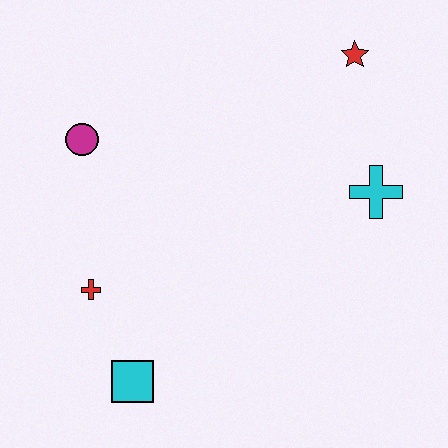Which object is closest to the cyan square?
The red cross is closest to the cyan square.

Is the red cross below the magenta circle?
Yes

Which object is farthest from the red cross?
The red star is farthest from the red cross.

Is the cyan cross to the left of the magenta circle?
No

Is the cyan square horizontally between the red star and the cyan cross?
No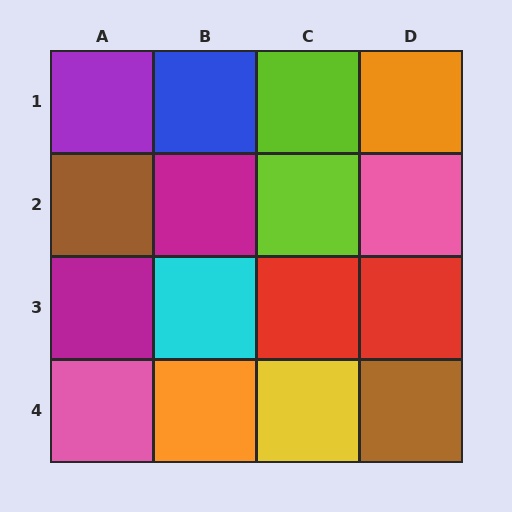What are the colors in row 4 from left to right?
Pink, orange, yellow, brown.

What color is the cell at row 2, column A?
Brown.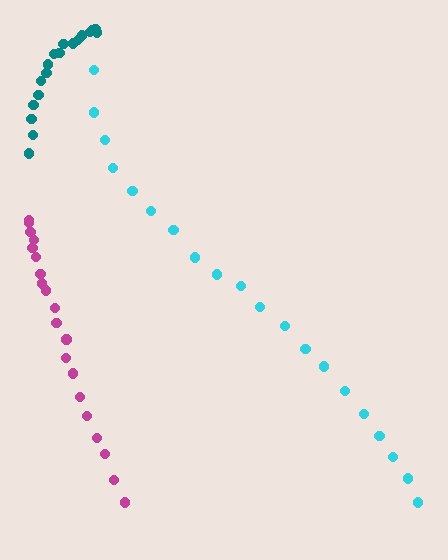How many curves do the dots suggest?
There are 3 distinct paths.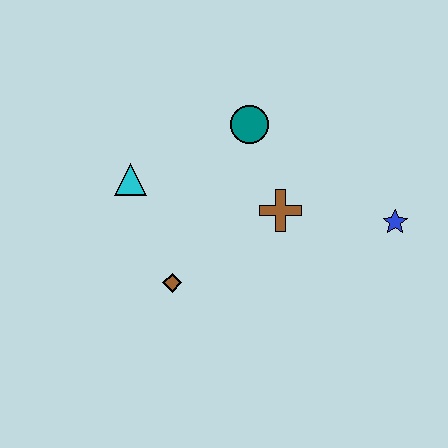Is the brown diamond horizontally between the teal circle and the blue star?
No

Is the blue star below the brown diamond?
No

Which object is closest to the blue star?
The brown cross is closest to the blue star.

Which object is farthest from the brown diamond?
The blue star is farthest from the brown diamond.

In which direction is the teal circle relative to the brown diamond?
The teal circle is above the brown diamond.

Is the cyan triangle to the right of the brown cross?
No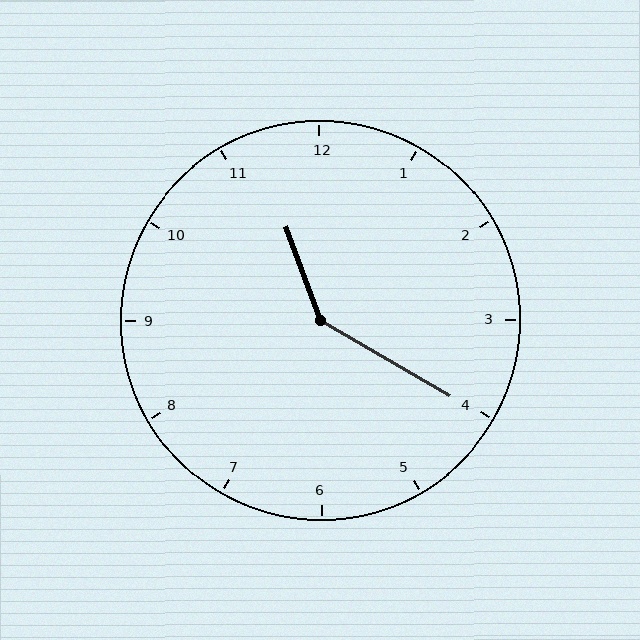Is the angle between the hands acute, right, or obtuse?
It is obtuse.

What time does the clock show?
11:20.